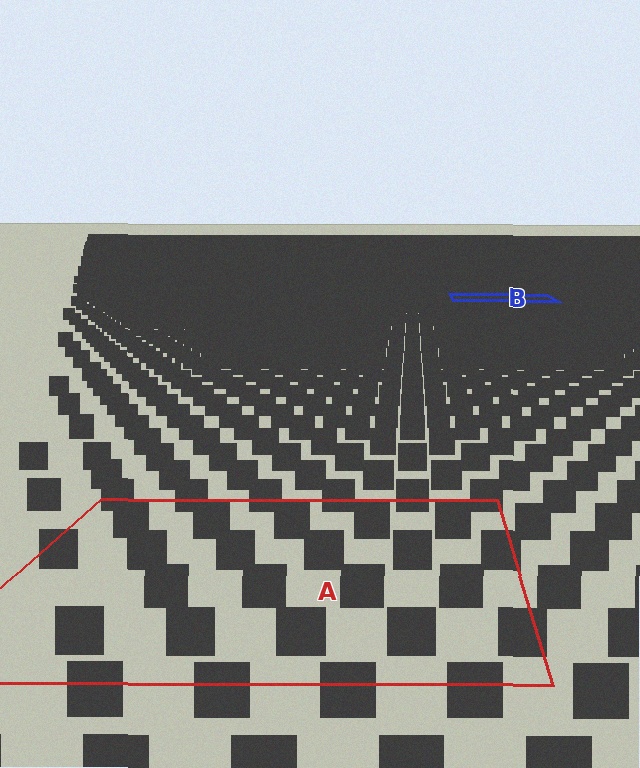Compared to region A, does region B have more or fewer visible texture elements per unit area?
Region B has more texture elements per unit area — they are packed more densely because it is farther away.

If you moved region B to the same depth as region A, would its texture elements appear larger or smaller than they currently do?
They would appear larger. At a closer depth, the same texture elements are projected at a bigger on-screen size.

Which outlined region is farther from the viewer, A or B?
Region B is farther from the viewer — the texture elements inside it appear smaller and more densely packed.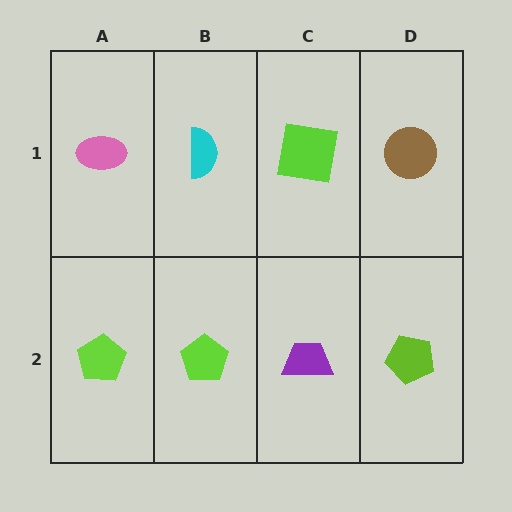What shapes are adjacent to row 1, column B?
A lime pentagon (row 2, column B), a pink ellipse (row 1, column A), a lime square (row 1, column C).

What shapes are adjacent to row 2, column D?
A brown circle (row 1, column D), a purple trapezoid (row 2, column C).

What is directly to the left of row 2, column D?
A purple trapezoid.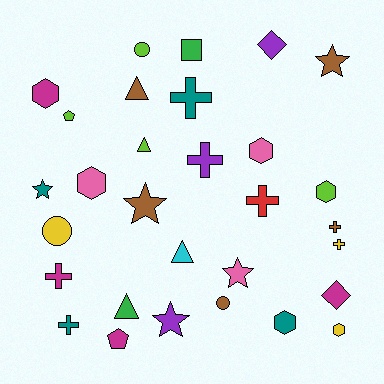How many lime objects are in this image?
There are 4 lime objects.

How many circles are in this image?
There are 3 circles.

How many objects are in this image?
There are 30 objects.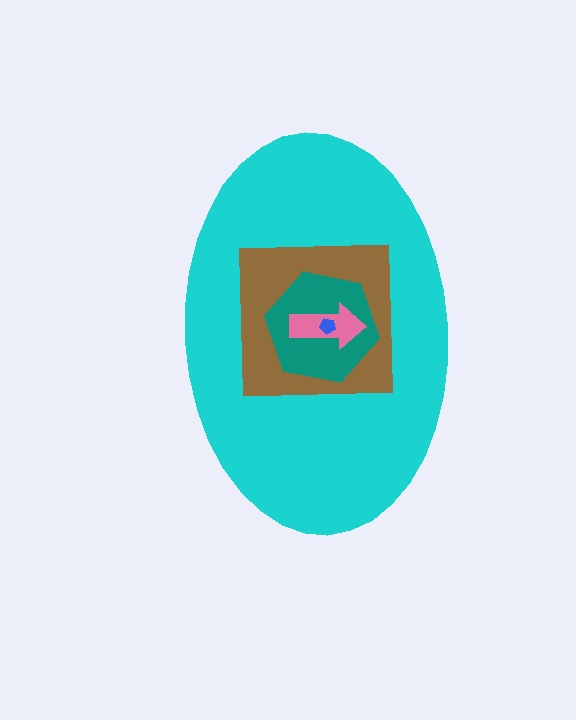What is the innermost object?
The blue pentagon.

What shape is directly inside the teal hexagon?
The pink arrow.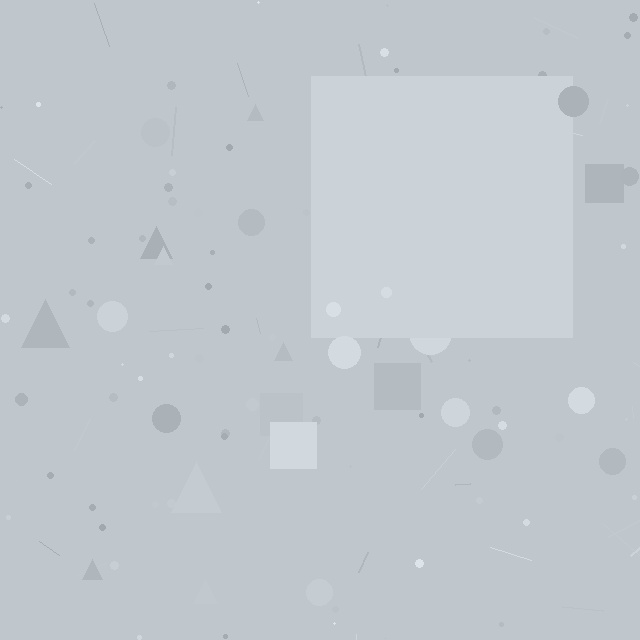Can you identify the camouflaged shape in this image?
The camouflaged shape is a square.